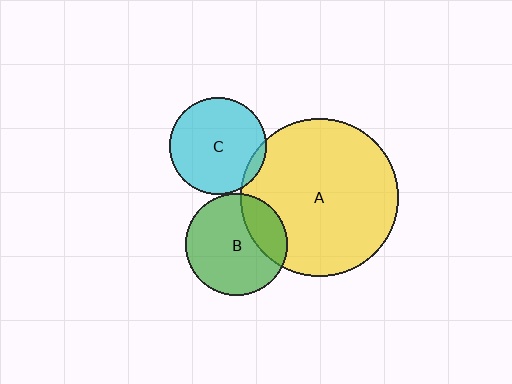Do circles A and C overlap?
Yes.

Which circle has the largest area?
Circle A (yellow).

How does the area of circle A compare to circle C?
Approximately 2.7 times.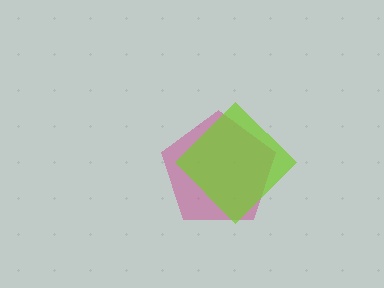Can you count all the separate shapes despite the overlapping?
Yes, there are 2 separate shapes.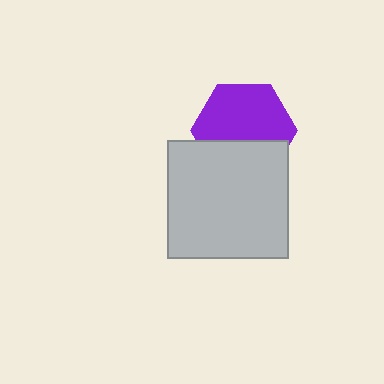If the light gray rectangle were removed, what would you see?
You would see the complete purple hexagon.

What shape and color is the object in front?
The object in front is a light gray rectangle.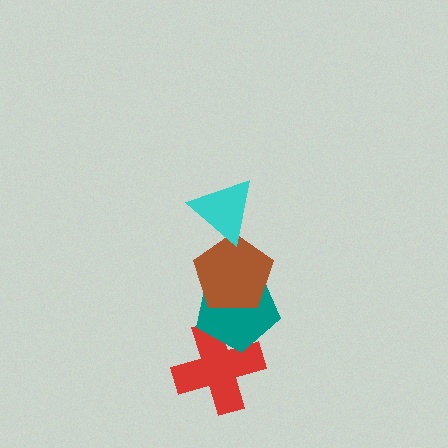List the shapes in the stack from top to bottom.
From top to bottom: the cyan triangle, the brown pentagon, the teal pentagon, the red cross.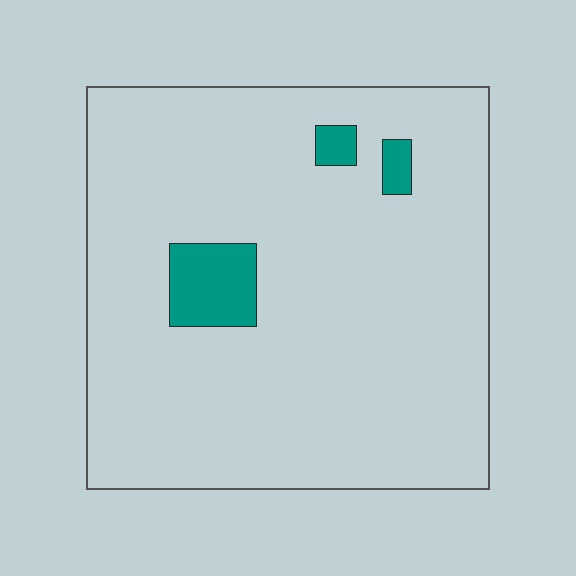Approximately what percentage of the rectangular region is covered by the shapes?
Approximately 5%.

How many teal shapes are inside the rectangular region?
3.